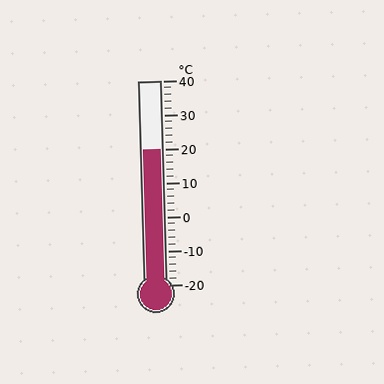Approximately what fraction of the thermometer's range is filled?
The thermometer is filled to approximately 65% of its range.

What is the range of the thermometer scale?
The thermometer scale ranges from -20°C to 40°C.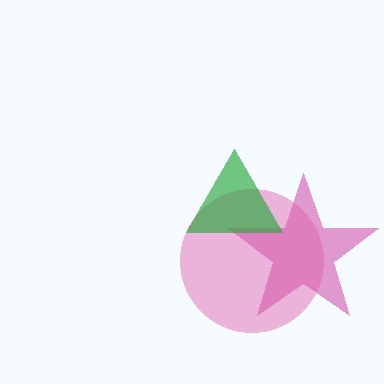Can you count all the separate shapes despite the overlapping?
Yes, there are 3 separate shapes.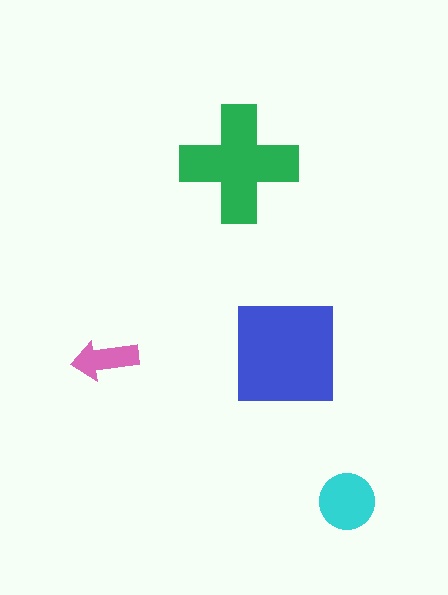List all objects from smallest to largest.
The pink arrow, the cyan circle, the green cross, the blue square.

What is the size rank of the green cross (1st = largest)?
2nd.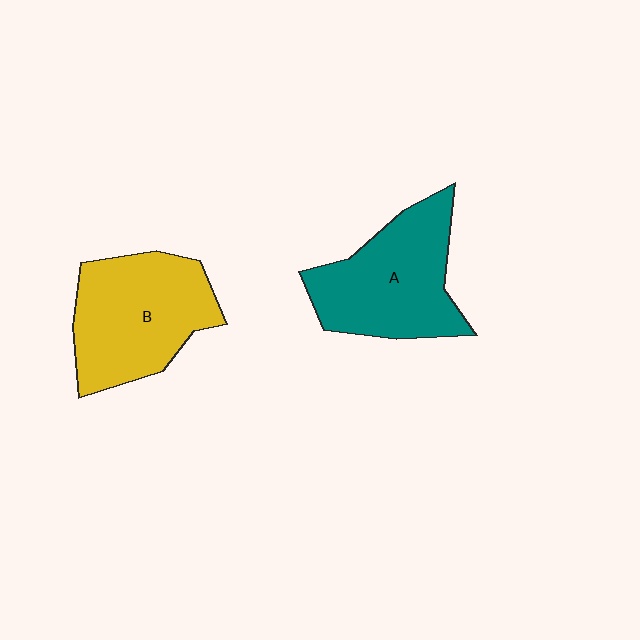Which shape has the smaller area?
Shape A (teal).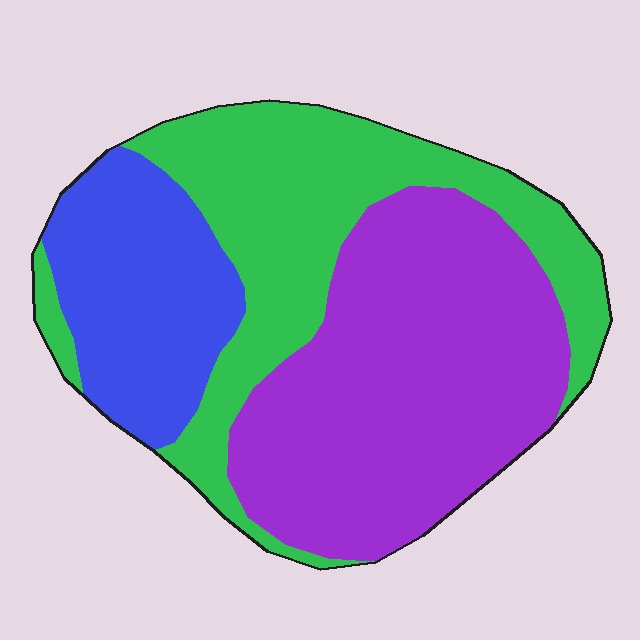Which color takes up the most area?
Purple, at roughly 45%.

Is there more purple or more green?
Purple.